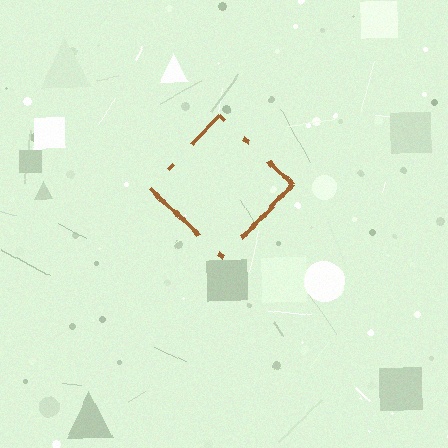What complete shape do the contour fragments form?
The contour fragments form a diamond.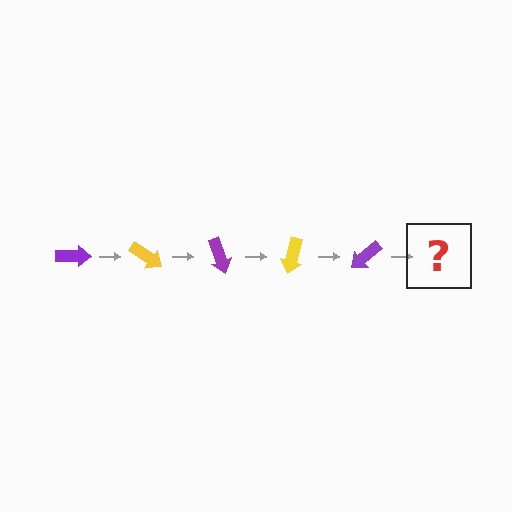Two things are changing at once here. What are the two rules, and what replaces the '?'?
The two rules are that it rotates 35 degrees each step and the color cycles through purple and yellow. The '?' should be a yellow arrow, rotated 175 degrees from the start.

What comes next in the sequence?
The next element should be a yellow arrow, rotated 175 degrees from the start.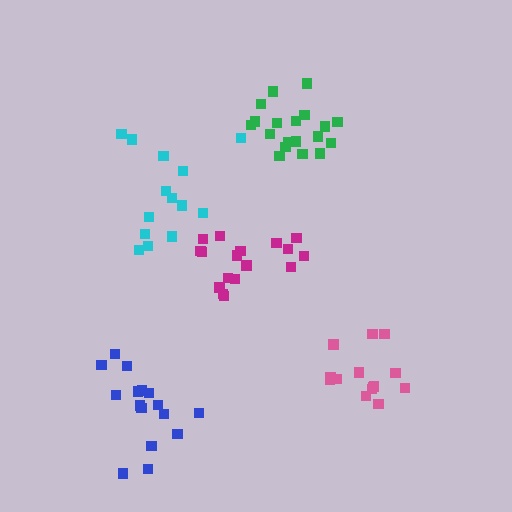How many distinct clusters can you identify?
There are 5 distinct clusters.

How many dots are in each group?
Group 1: 19 dots, Group 2: 14 dots, Group 3: 14 dots, Group 4: 17 dots, Group 5: 16 dots (80 total).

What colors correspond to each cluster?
The clusters are colored: green, cyan, pink, magenta, blue.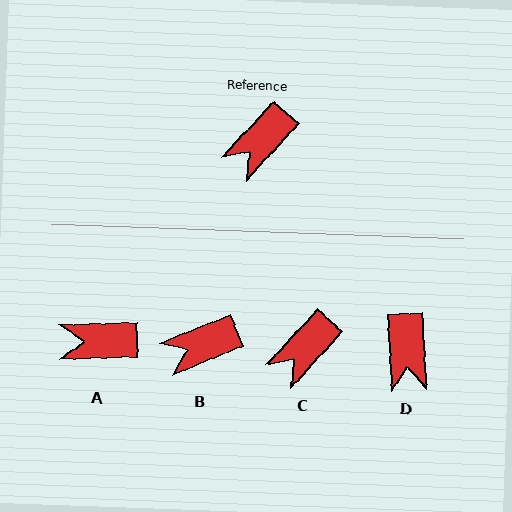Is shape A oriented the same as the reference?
No, it is off by about 46 degrees.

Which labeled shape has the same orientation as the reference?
C.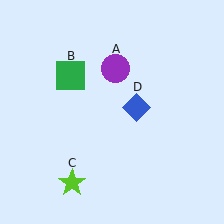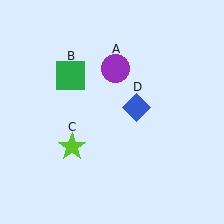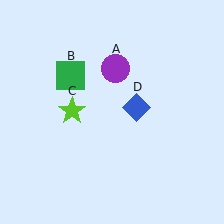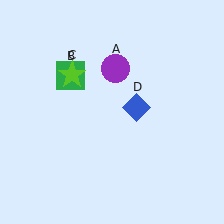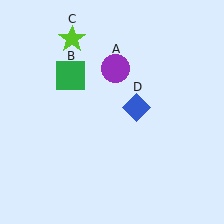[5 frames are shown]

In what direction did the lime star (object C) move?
The lime star (object C) moved up.